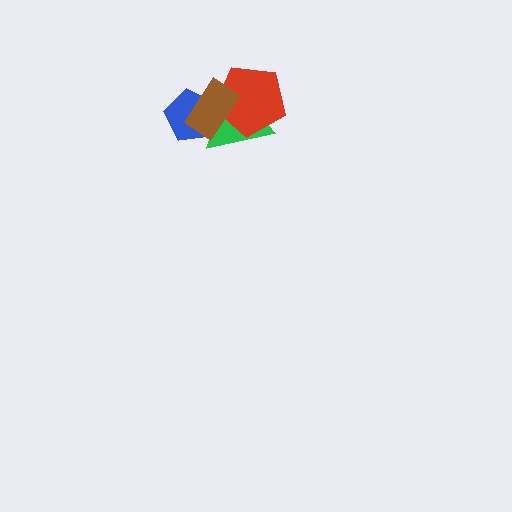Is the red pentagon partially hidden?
Yes, it is partially covered by another shape.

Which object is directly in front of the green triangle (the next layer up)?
The red pentagon is directly in front of the green triangle.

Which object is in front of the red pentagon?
The brown rectangle is in front of the red pentagon.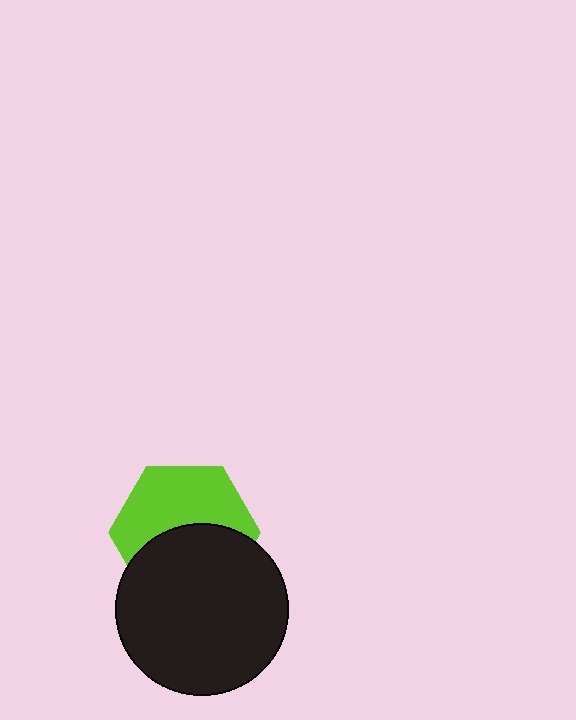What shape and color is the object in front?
The object in front is a black circle.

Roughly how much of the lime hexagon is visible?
About half of it is visible (roughly 53%).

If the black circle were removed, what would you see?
You would see the complete lime hexagon.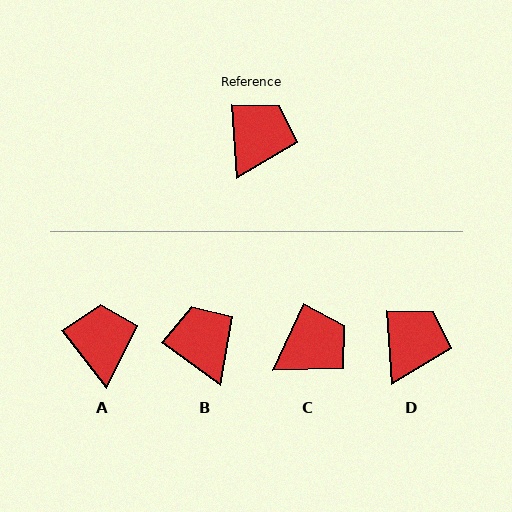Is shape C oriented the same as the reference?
No, it is off by about 28 degrees.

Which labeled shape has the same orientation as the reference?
D.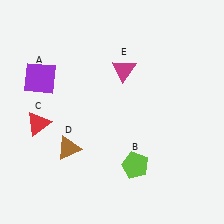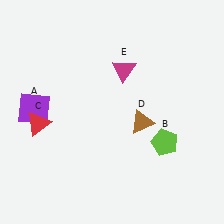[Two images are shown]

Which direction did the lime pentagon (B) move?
The lime pentagon (B) moved right.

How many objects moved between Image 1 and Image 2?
3 objects moved between the two images.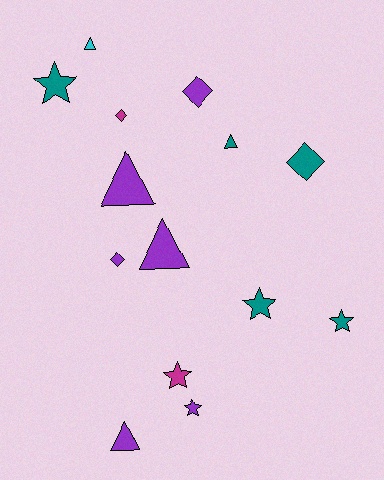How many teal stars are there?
There are 3 teal stars.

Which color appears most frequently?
Purple, with 6 objects.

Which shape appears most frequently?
Triangle, with 5 objects.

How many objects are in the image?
There are 14 objects.